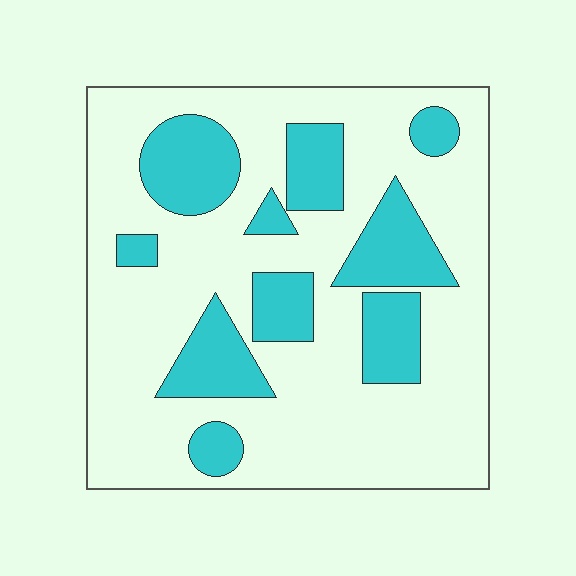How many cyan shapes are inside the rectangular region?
10.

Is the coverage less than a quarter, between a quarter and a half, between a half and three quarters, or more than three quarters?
Between a quarter and a half.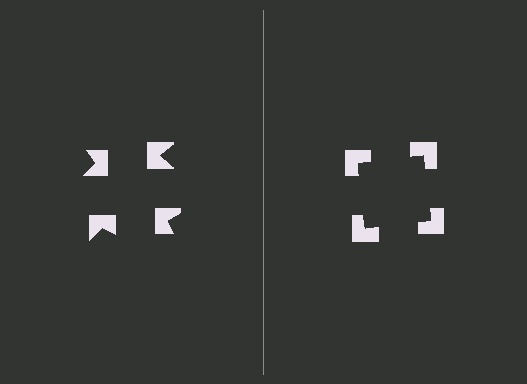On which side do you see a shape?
An illusory square appears on the right side. On the left side the wedge cuts are rotated, so no coherent shape forms.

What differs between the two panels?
The notched squares are positioned identically on both sides; only the wedge orientations differ. On the right they align to a square; on the left they are misaligned.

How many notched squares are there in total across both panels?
8 — 4 on each side.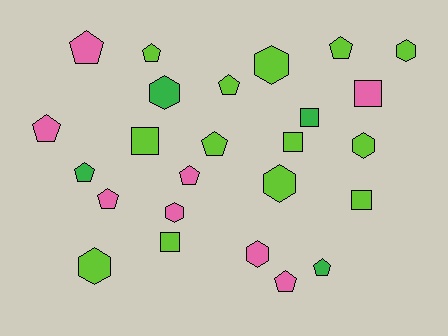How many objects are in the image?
There are 25 objects.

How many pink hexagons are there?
There are 2 pink hexagons.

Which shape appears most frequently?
Pentagon, with 11 objects.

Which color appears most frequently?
Lime, with 13 objects.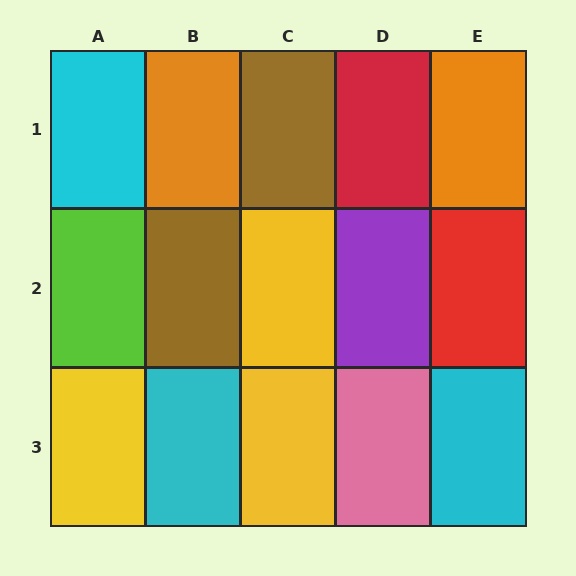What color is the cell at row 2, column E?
Red.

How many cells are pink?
1 cell is pink.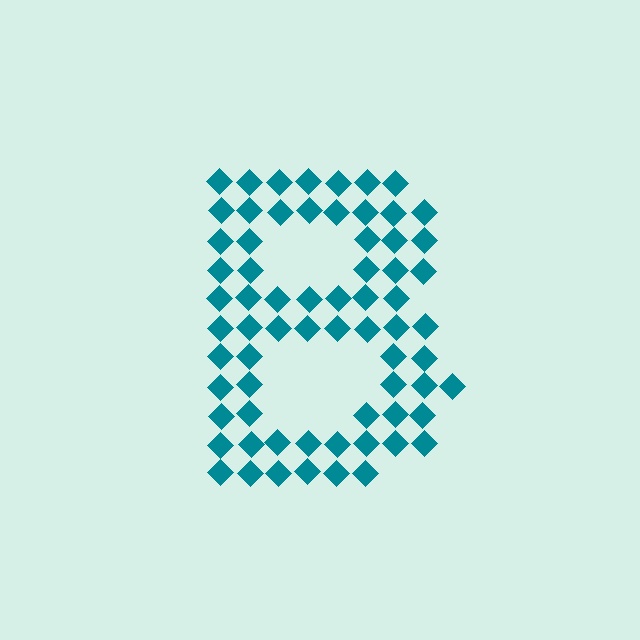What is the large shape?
The large shape is the letter B.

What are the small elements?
The small elements are diamonds.